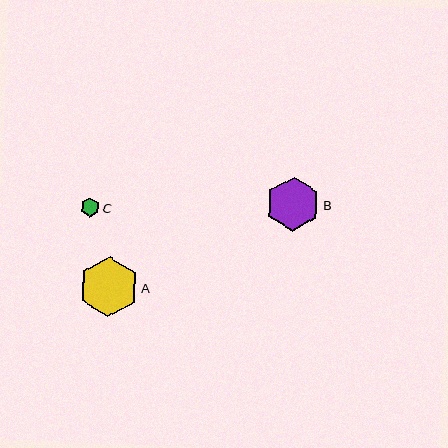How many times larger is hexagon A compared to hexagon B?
Hexagon A is approximately 1.1 times the size of hexagon B.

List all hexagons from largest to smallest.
From largest to smallest: A, B, C.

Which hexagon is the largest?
Hexagon A is the largest with a size of approximately 60 pixels.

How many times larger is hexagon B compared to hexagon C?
Hexagon B is approximately 2.8 times the size of hexagon C.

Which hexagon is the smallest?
Hexagon C is the smallest with a size of approximately 19 pixels.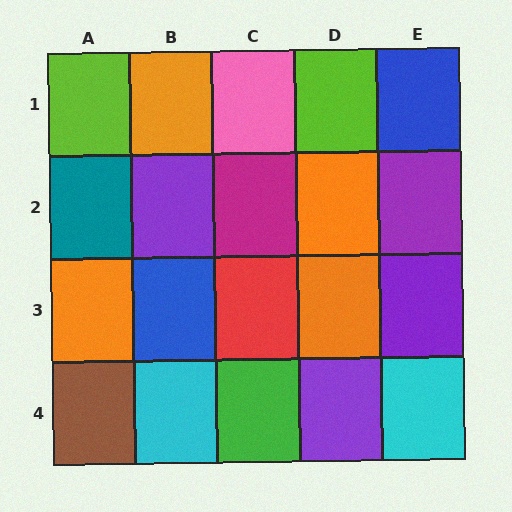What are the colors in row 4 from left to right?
Brown, cyan, green, purple, cyan.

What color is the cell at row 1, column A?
Lime.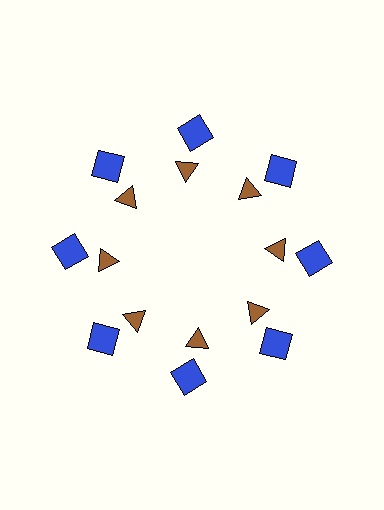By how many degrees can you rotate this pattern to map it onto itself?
The pattern maps onto itself every 45 degrees of rotation.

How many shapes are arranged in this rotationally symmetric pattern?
There are 16 shapes, arranged in 8 groups of 2.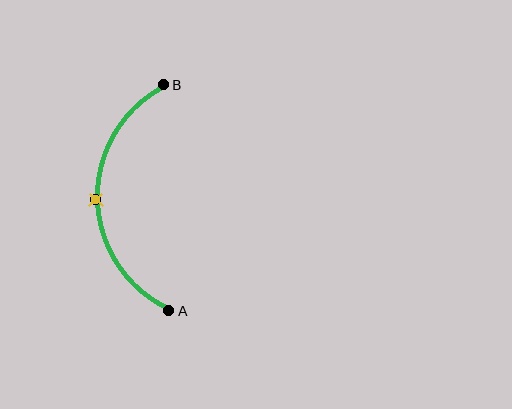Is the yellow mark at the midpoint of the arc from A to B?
Yes. The yellow mark lies on the arc at equal arc-length from both A and B — it is the arc midpoint.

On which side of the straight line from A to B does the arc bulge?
The arc bulges to the left of the straight line connecting A and B.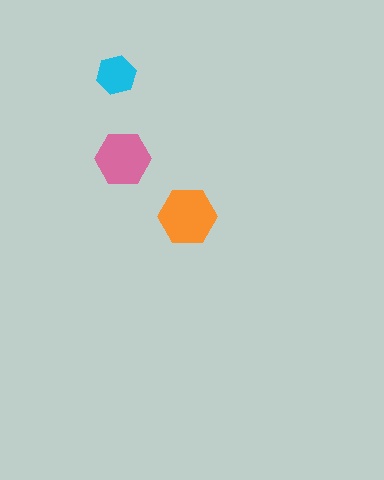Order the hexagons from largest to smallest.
the orange one, the pink one, the cyan one.